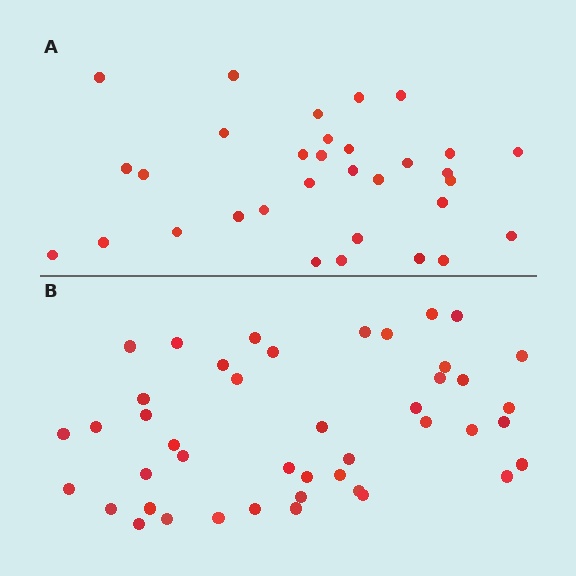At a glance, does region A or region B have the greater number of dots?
Region B (the bottom region) has more dots.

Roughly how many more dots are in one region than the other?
Region B has roughly 12 or so more dots than region A.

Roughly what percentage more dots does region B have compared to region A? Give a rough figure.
About 40% more.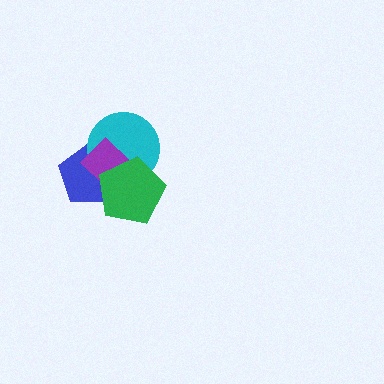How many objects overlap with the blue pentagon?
3 objects overlap with the blue pentagon.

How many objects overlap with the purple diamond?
3 objects overlap with the purple diamond.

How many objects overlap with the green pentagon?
3 objects overlap with the green pentagon.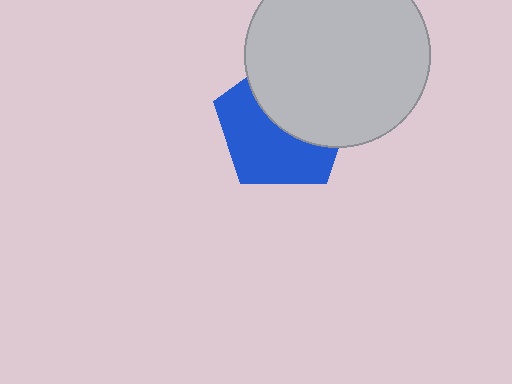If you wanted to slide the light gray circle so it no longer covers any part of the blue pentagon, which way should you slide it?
Slide it toward the upper-right — that is the most direct way to separate the two shapes.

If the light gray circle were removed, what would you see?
You would see the complete blue pentagon.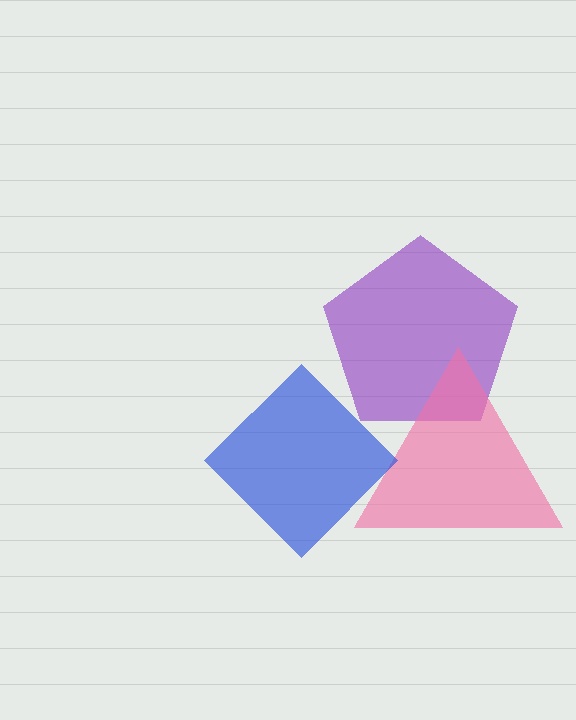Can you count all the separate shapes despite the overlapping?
Yes, there are 3 separate shapes.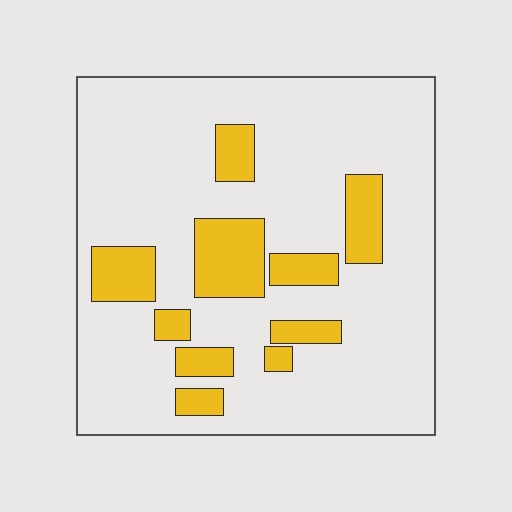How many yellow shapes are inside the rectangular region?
10.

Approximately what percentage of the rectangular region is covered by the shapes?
Approximately 20%.